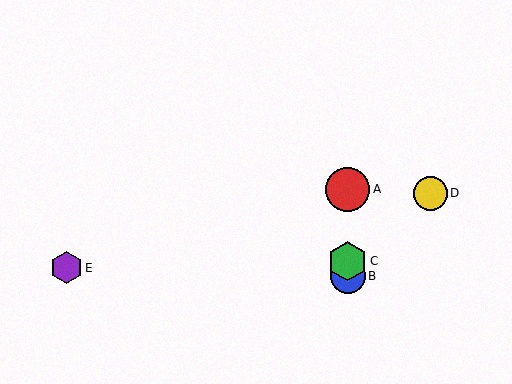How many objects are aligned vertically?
3 objects (A, B, C) are aligned vertically.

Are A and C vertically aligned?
Yes, both are at x≈348.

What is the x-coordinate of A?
Object A is at x≈348.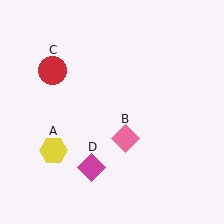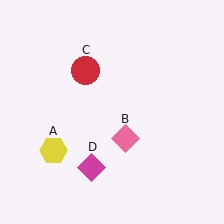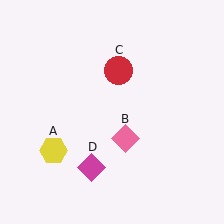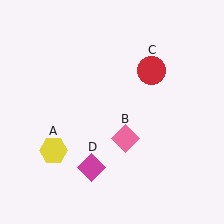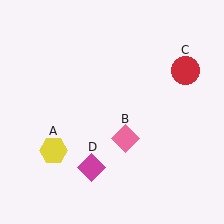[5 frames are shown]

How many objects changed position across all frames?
1 object changed position: red circle (object C).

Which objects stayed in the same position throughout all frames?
Yellow hexagon (object A) and pink diamond (object B) and magenta diamond (object D) remained stationary.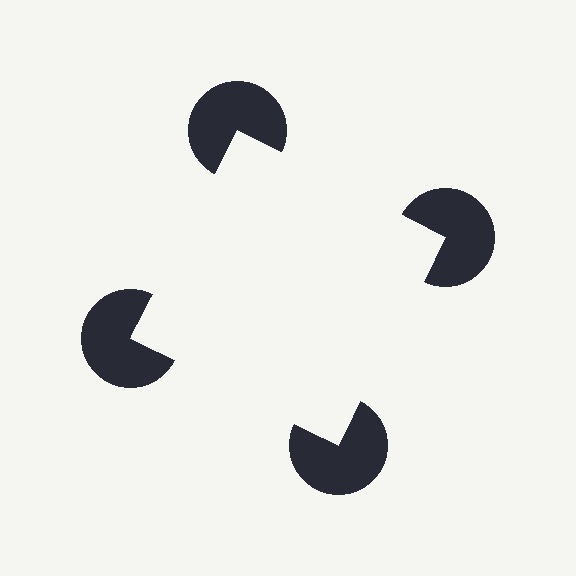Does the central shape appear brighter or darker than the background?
It typically appears slightly brighter than the background, even though no actual brightness change is drawn.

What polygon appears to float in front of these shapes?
An illusory square — its edges are inferred from the aligned wedge cuts in the pac-man discs, not physically drawn.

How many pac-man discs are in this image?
There are 4 — one at each vertex of the illusory square.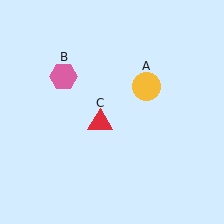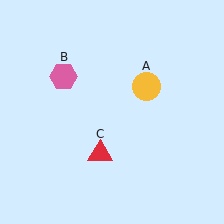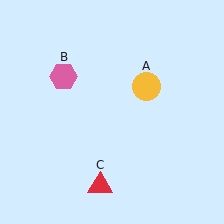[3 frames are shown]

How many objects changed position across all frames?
1 object changed position: red triangle (object C).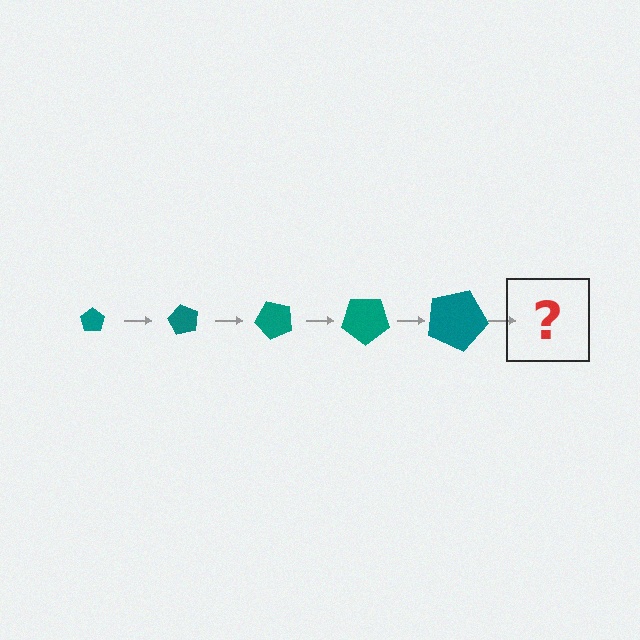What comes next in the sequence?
The next element should be a pentagon, larger than the previous one and rotated 300 degrees from the start.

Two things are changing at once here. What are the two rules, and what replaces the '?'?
The two rules are that the pentagon grows larger each step and it rotates 60 degrees each step. The '?' should be a pentagon, larger than the previous one and rotated 300 degrees from the start.